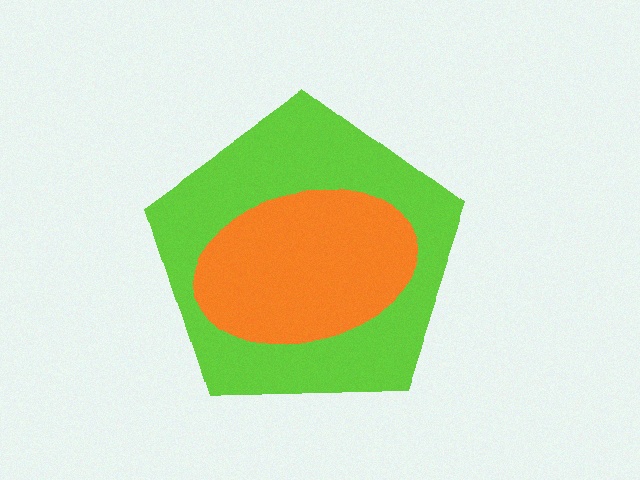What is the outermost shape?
The lime pentagon.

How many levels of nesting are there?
2.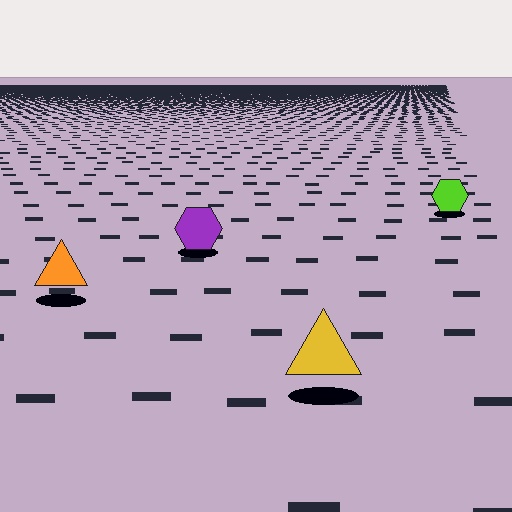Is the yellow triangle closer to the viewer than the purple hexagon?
Yes. The yellow triangle is closer — you can tell from the texture gradient: the ground texture is coarser near it.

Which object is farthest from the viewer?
The lime hexagon is farthest from the viewer. It appears smaller and the ground texture around it is denser.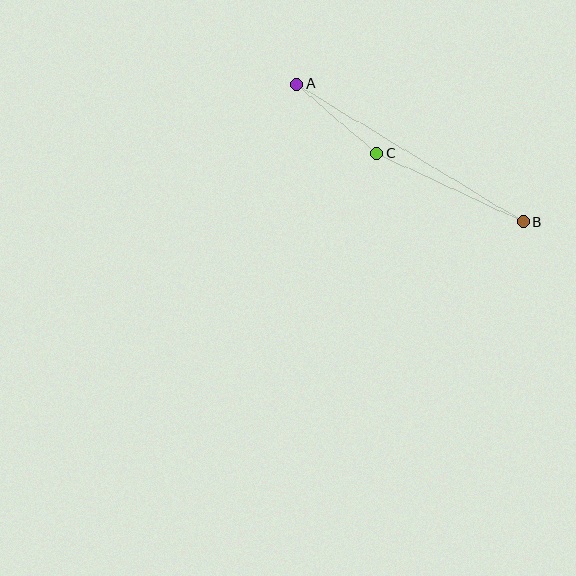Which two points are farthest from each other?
Points A and B are farthest from each other.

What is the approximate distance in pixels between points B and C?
The distance between B and C is approximately 161 pixels.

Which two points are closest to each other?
Points A and C are closest to each other.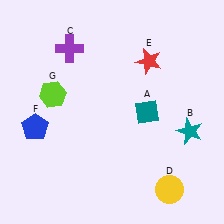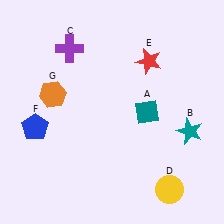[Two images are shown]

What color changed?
The hexagon (G) changed from lime in Image 1 to orange in Image 2.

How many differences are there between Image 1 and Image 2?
There is 1 difference between the two images.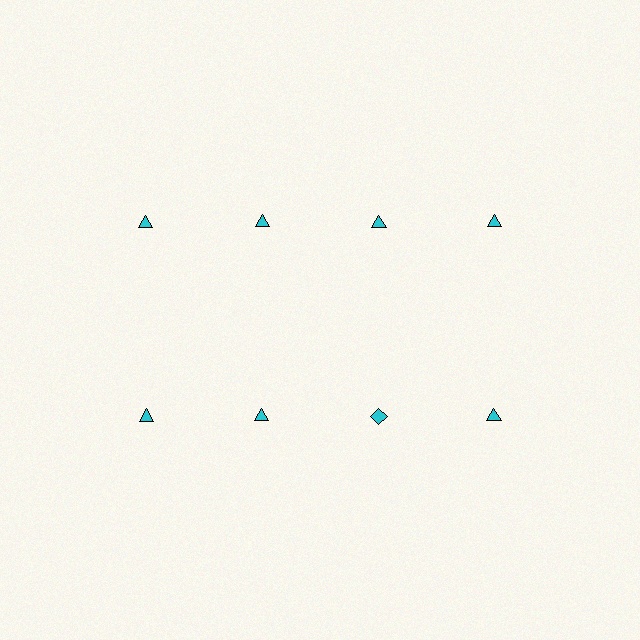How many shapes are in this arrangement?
There are 8 shapes arranged in a grid pattern.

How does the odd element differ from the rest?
It has a different shape: diamond instead of triangle.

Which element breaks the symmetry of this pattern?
The cyan diamond in the second row, center column breaks the symmetry. All other shapes are cyan triangles.